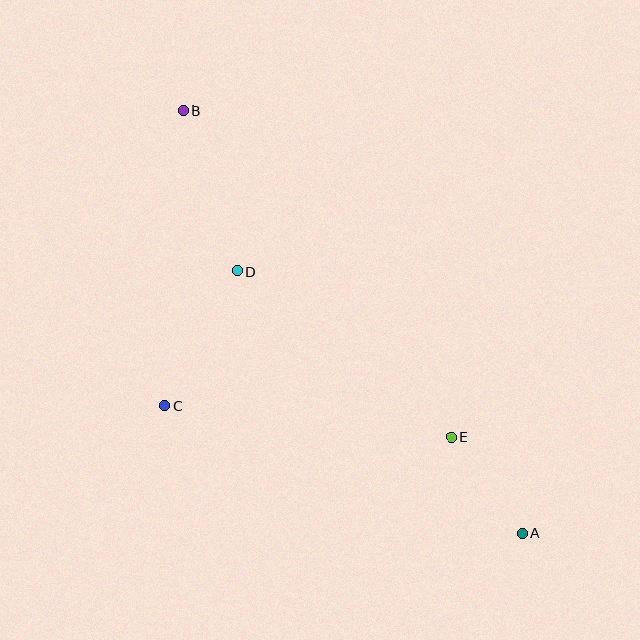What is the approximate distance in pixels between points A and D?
The distance between A and D is approximately 387 pixels.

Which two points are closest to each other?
Points A and E are closest to each other.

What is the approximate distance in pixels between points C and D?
The distance between C and D is approximately 153 pixels.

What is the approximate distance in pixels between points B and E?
The distance between B and E is approximately 422 pixels.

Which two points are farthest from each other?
Points A and B are farthest from each other.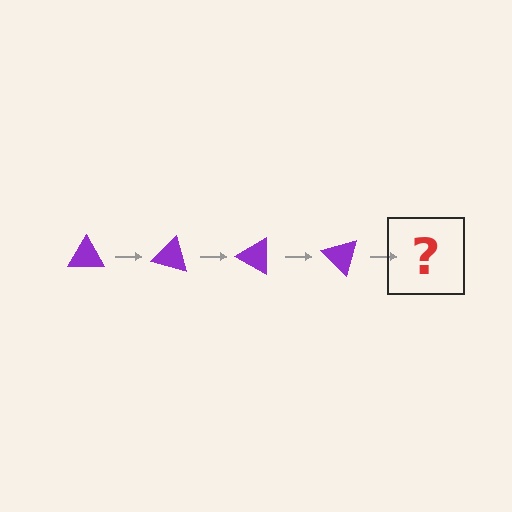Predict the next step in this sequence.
The next step is a purple triangle rotated 60 degrees.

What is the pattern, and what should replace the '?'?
The pattern is that the triangle rotates 15 degrees each step. The '?' should be a purple triangle rotated 60 degrees.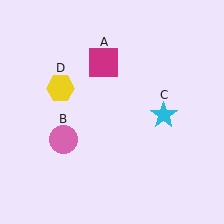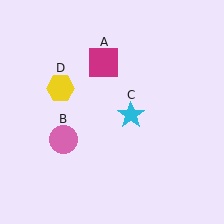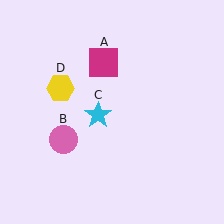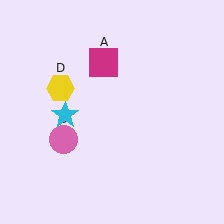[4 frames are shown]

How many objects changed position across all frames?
1 object changed position: cyan star (object C).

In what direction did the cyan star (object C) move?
The cyan star (object C) moved left.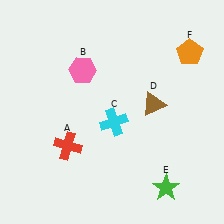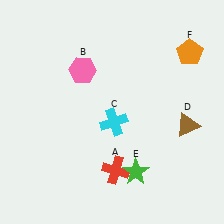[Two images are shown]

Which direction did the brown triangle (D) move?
The brown triangle (D) moved right.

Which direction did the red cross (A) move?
The red cross (A) moved right.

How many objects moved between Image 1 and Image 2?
3 objects moved between the two images.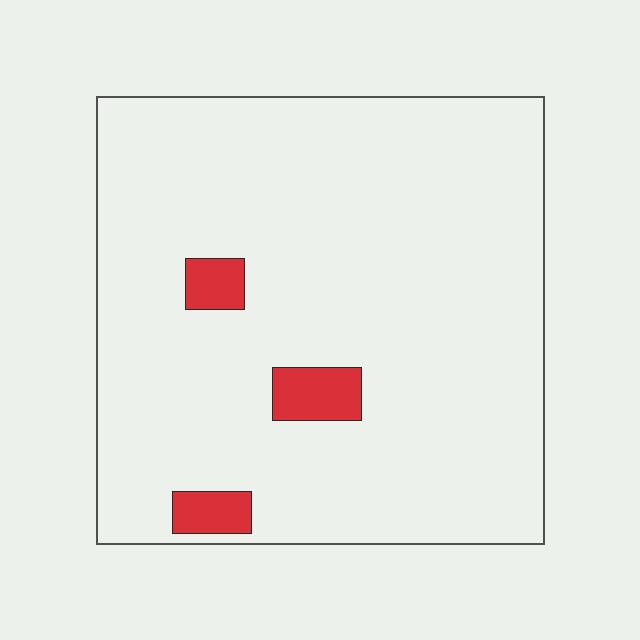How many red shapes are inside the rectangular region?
3.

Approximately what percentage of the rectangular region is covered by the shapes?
Approximately 5%.